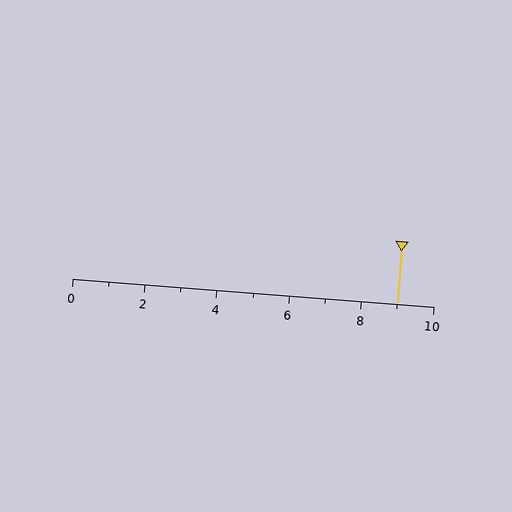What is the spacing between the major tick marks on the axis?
The major ticks are spaced 2 apart.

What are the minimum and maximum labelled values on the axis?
The axis runs from 0 to 10.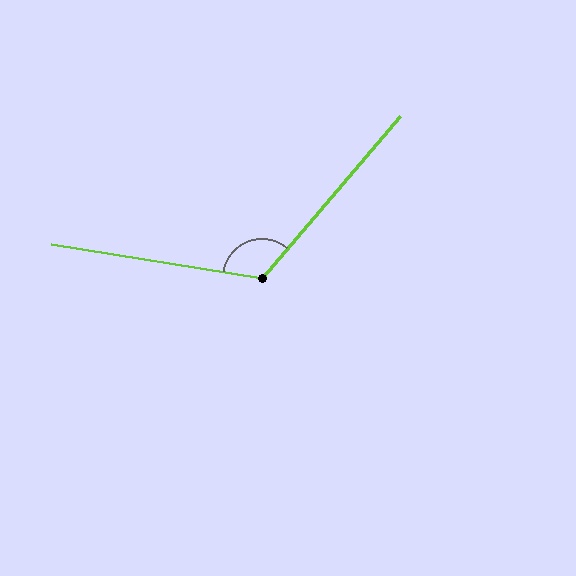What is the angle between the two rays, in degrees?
Approximately 121 degrees.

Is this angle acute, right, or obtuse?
It is obtuse.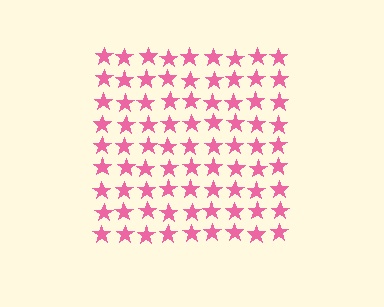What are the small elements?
The small elements are stars.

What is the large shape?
The large shape is a square.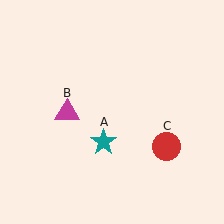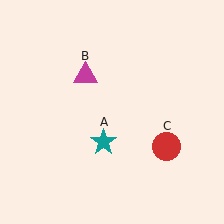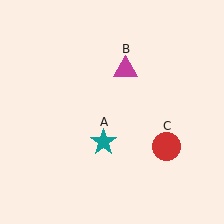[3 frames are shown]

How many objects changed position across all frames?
1 object changed position: magenta triangle (object B).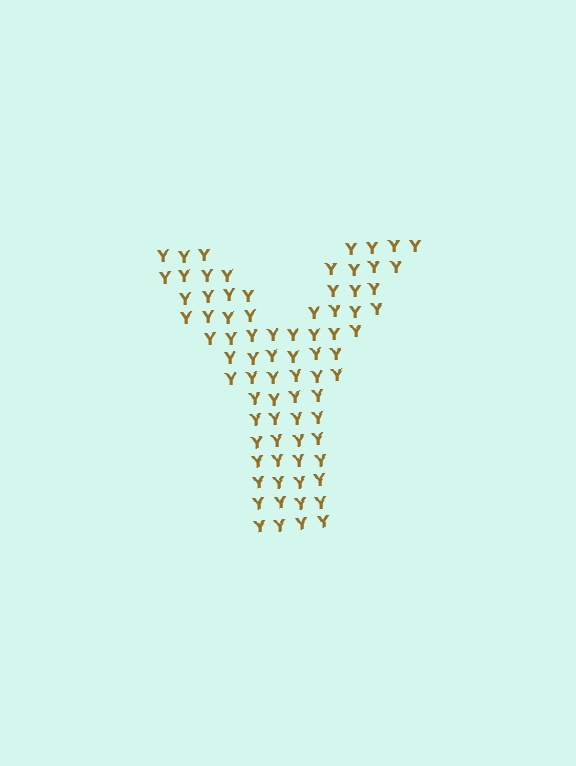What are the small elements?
The small elements are letter Y's.